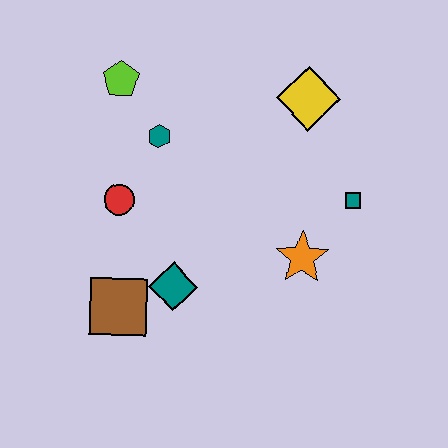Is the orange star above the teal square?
No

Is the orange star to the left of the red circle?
No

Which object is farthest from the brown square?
The yellow diamond is farthest from the brown square.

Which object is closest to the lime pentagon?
The teal hexagon is closest to the lime pentagon.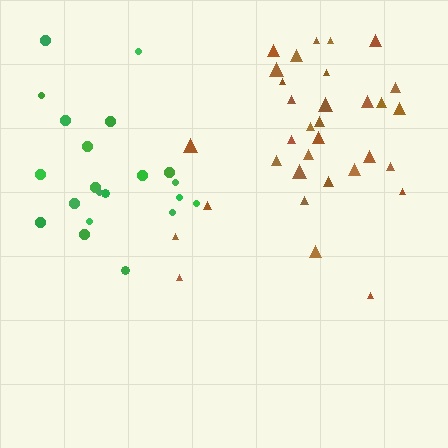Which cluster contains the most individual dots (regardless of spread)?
Brown (33).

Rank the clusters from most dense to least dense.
brown, green.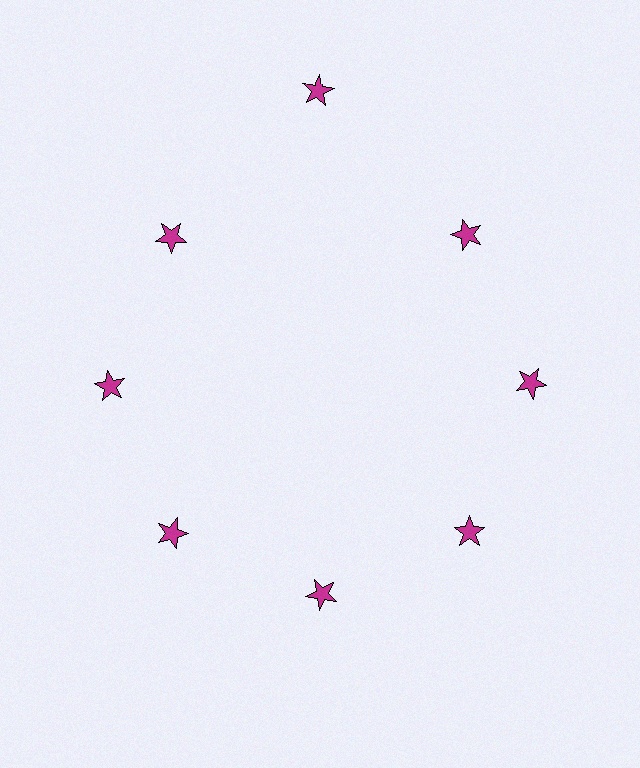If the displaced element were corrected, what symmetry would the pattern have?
It would have 8-fold rotational symmetry — the pattern would map onto itself every 45 degrees.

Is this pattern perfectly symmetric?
No. The 8 magenta stars are arranged in a ring, but one element near the 12 o'clock position is pushed outward from the center, breaking the 8-fold rotational symmetry.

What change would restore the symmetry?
The symmetry would be restored by moving it inward, back onto the ring so that all 8 stars sit at equal angles and equal distance from the center.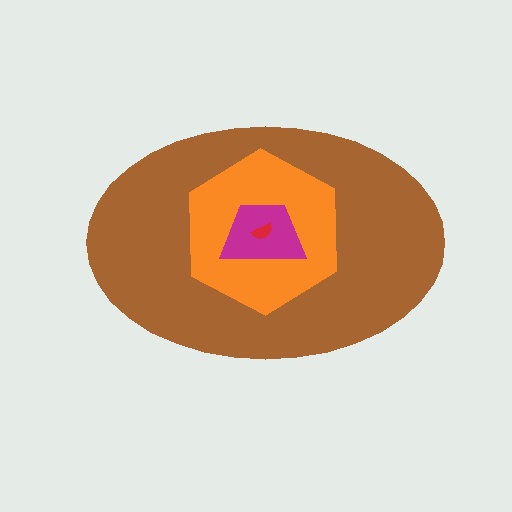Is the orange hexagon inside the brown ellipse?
Yes.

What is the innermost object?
The red semicircle.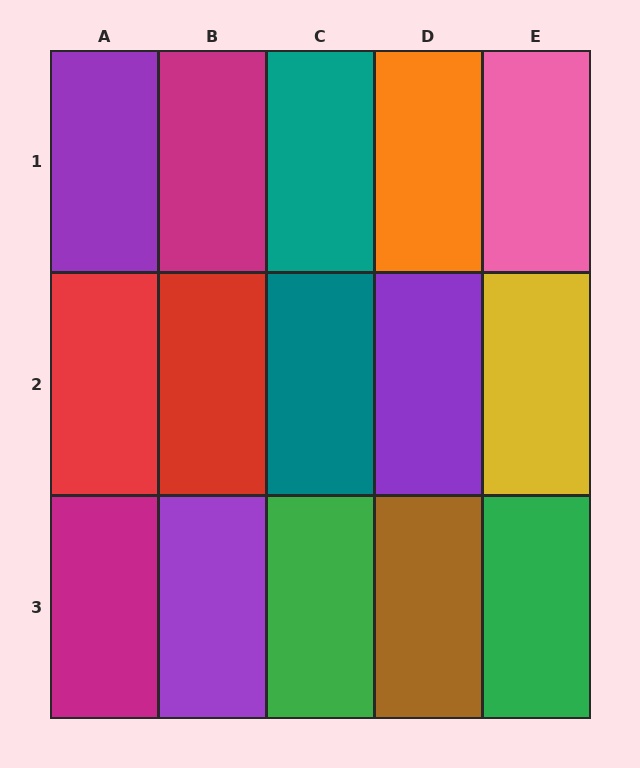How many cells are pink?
1 cell is pink.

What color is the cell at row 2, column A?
Red.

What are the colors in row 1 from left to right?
Purple, magenta, teal, orange, pink.